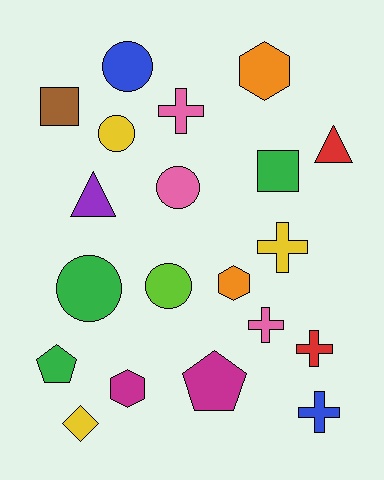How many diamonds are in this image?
There is 1 diamond.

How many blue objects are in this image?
There are 2 blue objects.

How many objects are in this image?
There are 20 objects.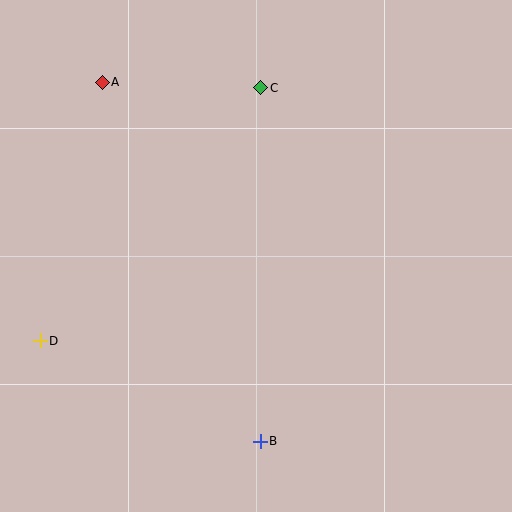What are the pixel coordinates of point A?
Point A is at (102, 82).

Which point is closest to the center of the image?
Point C at (261, 88) is closest to the center.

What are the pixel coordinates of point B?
Point B is at (260, 441).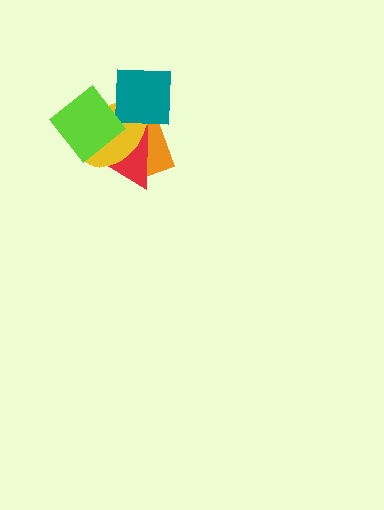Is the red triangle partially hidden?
Yes, it is partially covered by another shape.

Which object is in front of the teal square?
The lime diamond is in front of the teal square.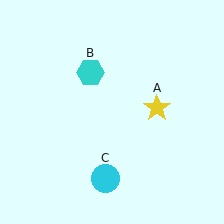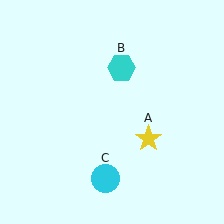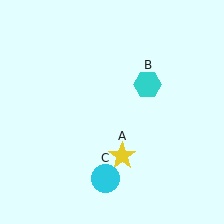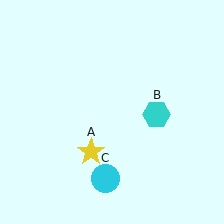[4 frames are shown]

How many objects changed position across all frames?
2 objects changed position: yellow star (object A), cyan hexagon (object B).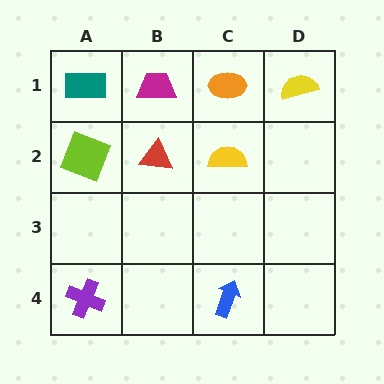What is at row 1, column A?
A teal rectangle.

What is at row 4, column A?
A purple cross.